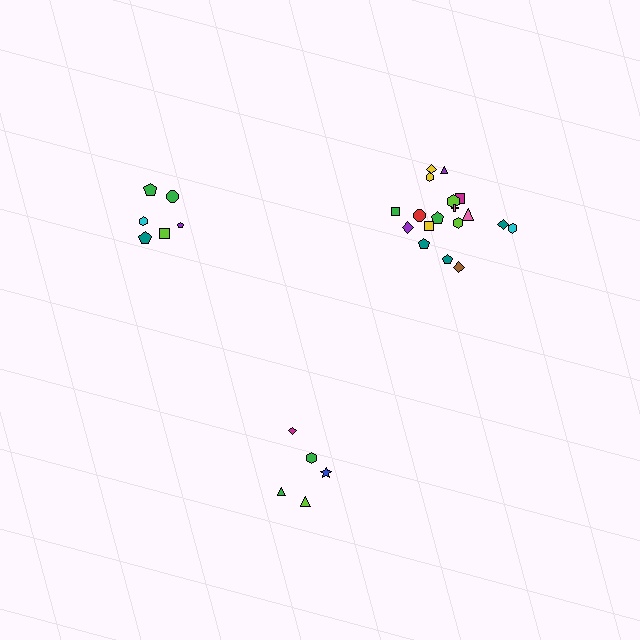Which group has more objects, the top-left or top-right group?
The top-right group.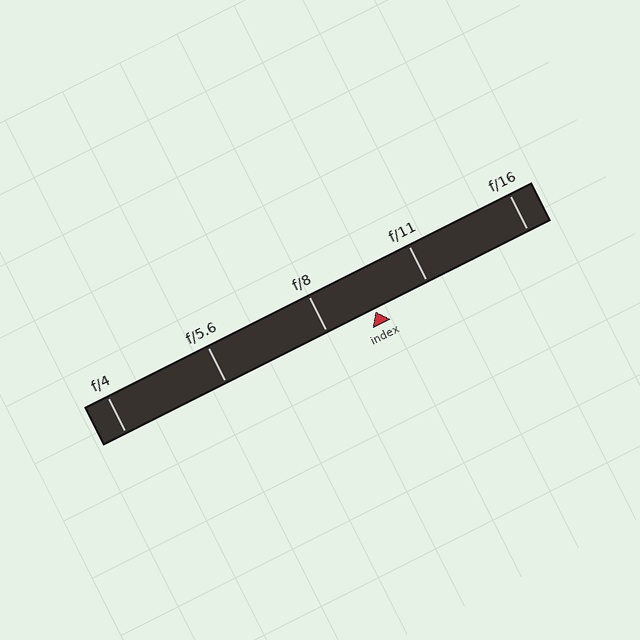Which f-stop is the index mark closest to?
The index mark is closest to f/8.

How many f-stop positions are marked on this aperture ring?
There are 5 f-stop positions marked.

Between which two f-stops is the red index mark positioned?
The index mark is between f/8 and f/11.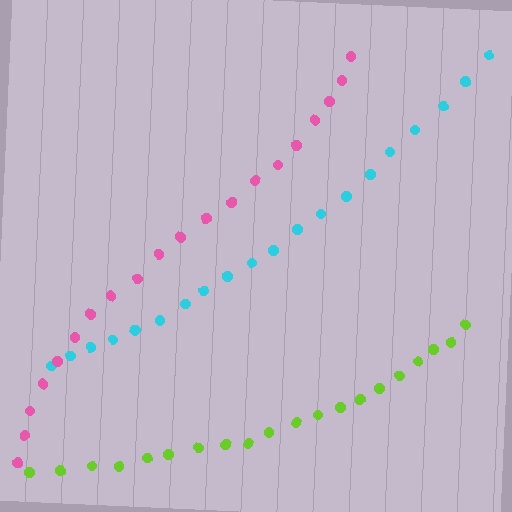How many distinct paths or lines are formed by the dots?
There are 3 distinct paths.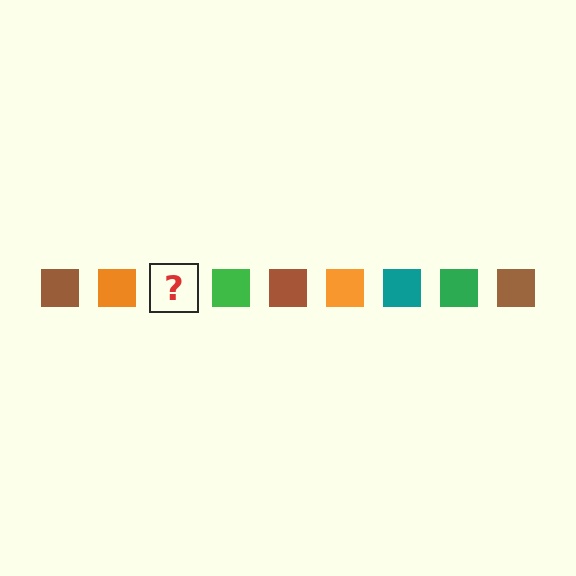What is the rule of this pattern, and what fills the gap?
The rule is that the pattern cycles through brown, orange, teal, green squares. The gap should be filled with a teal square.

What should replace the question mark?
The question mark should be replaced with a teal square.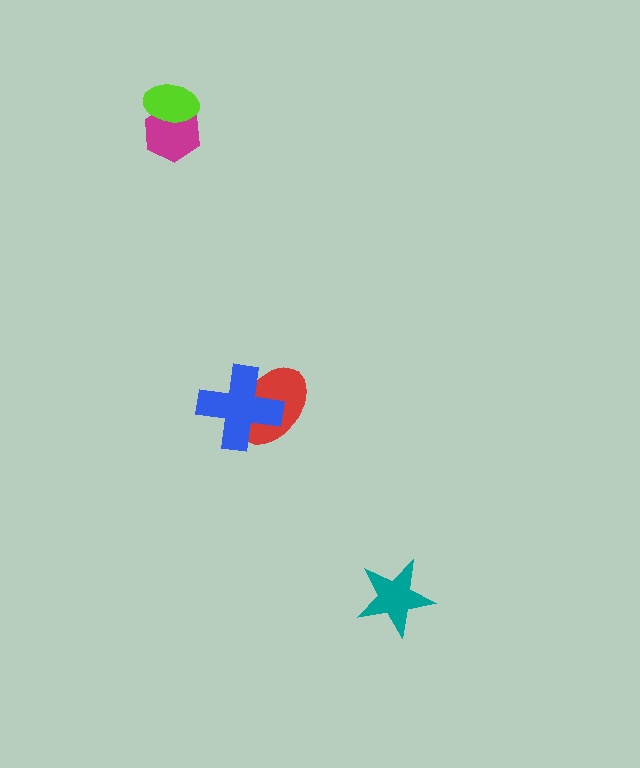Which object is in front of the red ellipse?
The blue cross is in front of the red ellipse.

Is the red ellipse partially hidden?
Yes, it is partially covered by another shape.